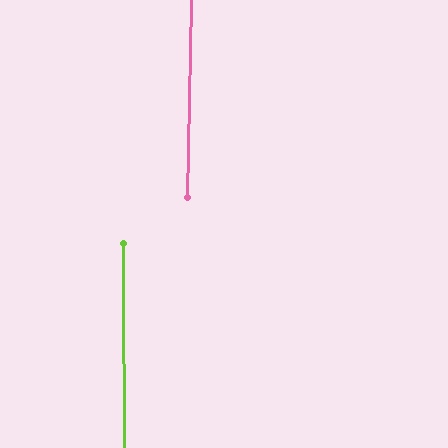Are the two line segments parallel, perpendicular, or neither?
Parallel — their directions differ by only 1.3°.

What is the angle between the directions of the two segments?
Approximately 1 degree.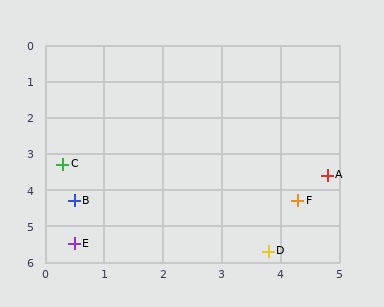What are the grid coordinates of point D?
Point D is at approximately (3.8, 5.7).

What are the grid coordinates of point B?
Point B is at approximately (0.5, 4.3).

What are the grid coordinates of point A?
Point A is at approximately (4.8, 3.6).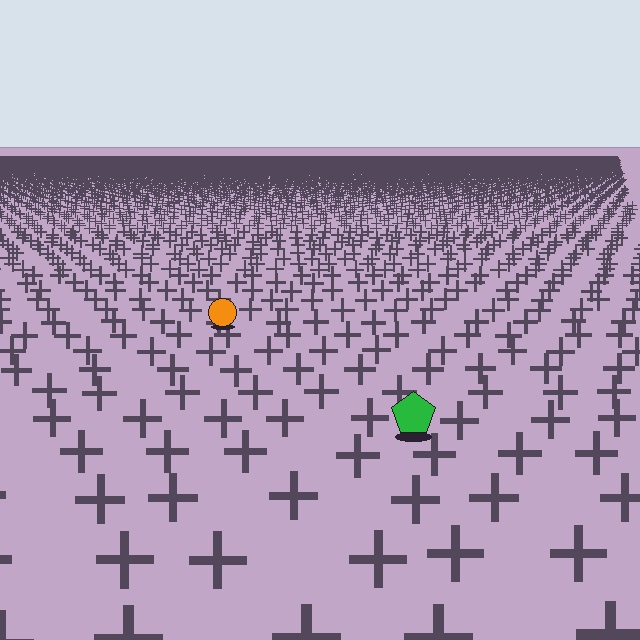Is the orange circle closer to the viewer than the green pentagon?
No. The green pentagon is closer — you can tell from the texture gradient: the ground texture is coarser near it.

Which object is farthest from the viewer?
The orange circle is farthest from the viewer. It appears smaller and the ground texture around it is denser.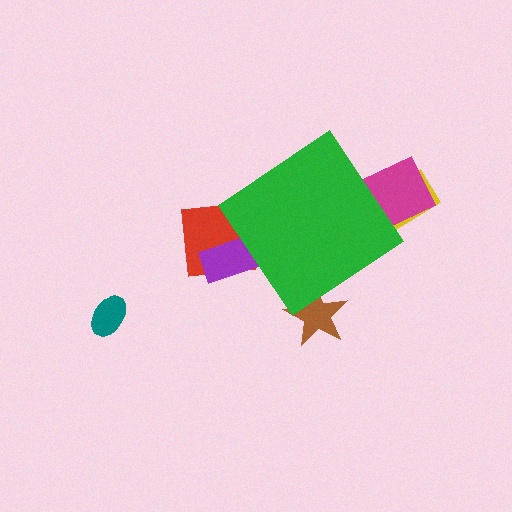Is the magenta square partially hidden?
Yes, the magenta square is partially hidden behind the green diamond.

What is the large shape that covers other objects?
A green diamond.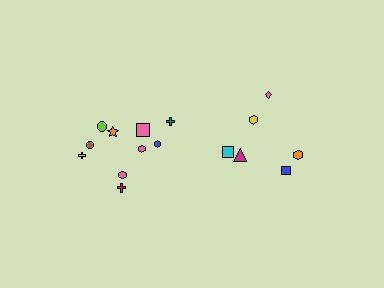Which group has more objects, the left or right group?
The left group.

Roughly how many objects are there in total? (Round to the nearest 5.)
Roughly 15 objects in total.